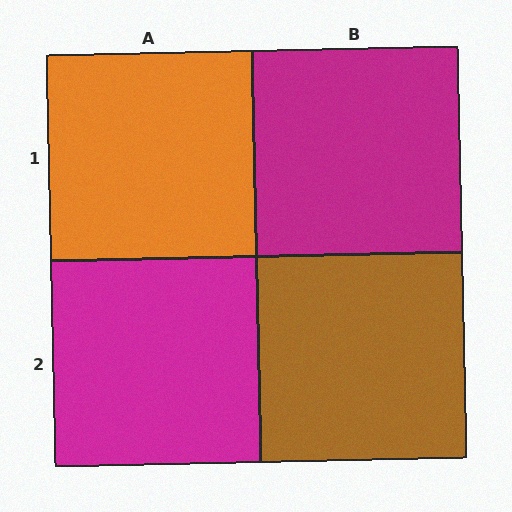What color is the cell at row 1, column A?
Orange.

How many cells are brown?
1 cell is brown.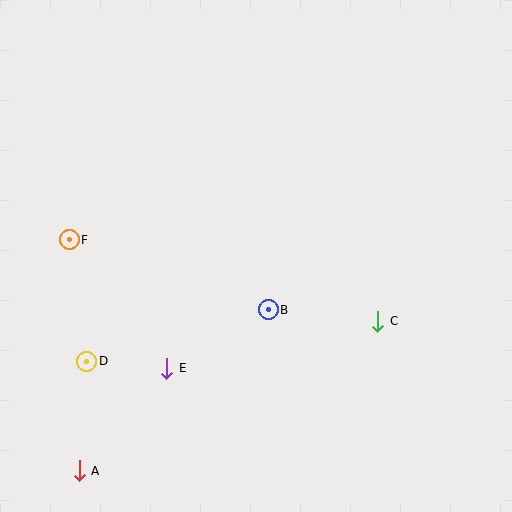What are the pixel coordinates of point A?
Point A is at (79, 471).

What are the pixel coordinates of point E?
Point E is at (167, 368).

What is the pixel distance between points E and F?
The distance between E and F is 161 pixels.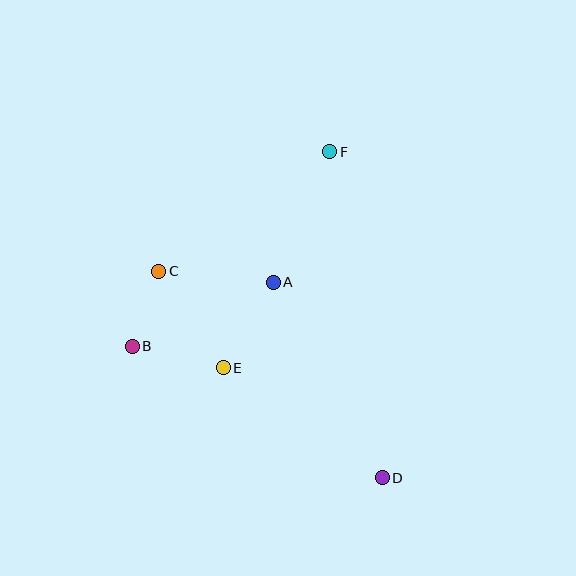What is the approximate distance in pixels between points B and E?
The distance between B and E is approximately 93 pixels.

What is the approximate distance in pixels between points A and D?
The distance between A and D is approximately 224 pixels.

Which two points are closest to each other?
Points B and C are closest to each other.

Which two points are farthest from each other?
Points D and F are farthest from each other.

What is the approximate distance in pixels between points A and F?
The distance between A and F is approximately 142 pixels.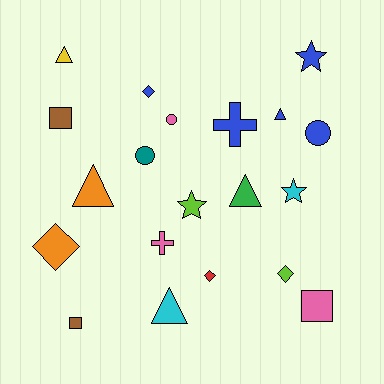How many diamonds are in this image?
There are 4 diamonds.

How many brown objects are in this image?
There are 2 brown objects.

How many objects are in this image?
There are 20 objects.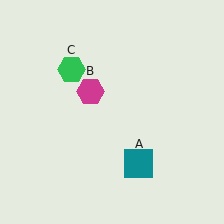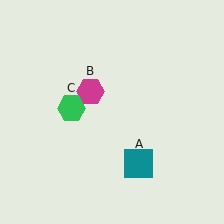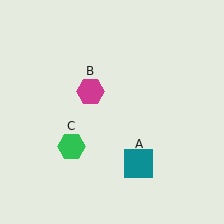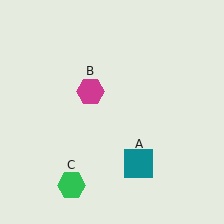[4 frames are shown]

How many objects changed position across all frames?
1 object changed position: green hexagon (object C).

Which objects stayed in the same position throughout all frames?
Teal square (object A) and magenta hexagon (object B) remained stationary.